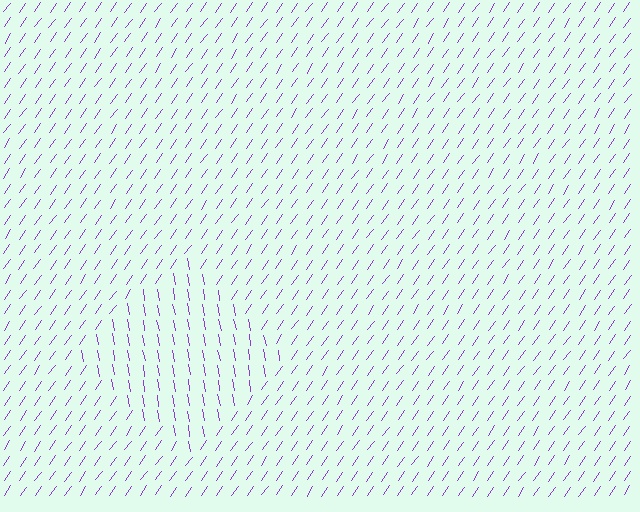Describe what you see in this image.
The image is filled with small purple line segments. A diamond region in the image has lines oriented differently from the surrounding lines, creating a visible texture boundary.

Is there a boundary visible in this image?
Yes, there is a texture boundary formed by a change in line orientation.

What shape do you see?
I see a diamond.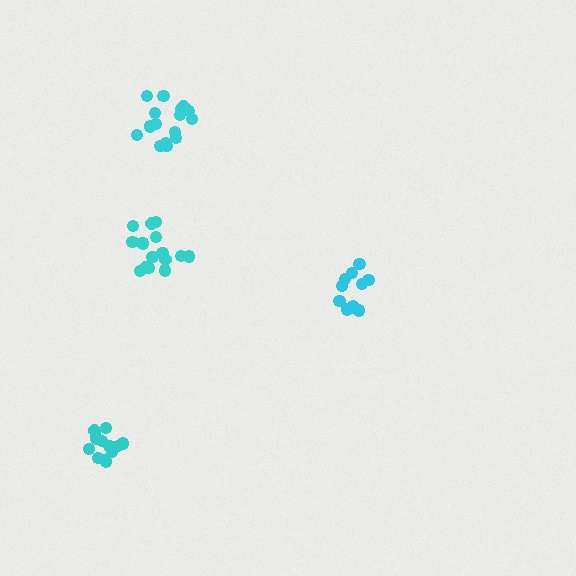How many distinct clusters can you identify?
There are 4 distinct clusters.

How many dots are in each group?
Group 1: 16 dots, Group 2: 11 dots, Group 3: 16 dots, Group 4: 15 dots (58 total).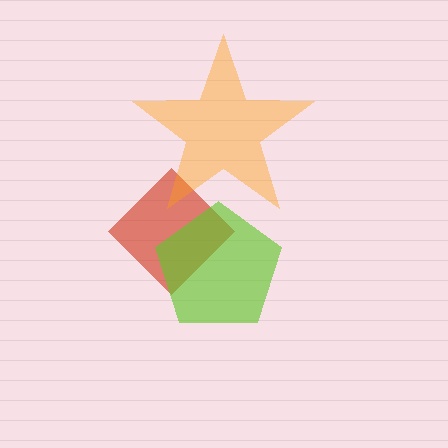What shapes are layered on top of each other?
The layered shapes are: a red diamond, a lime pentagon, an orange star.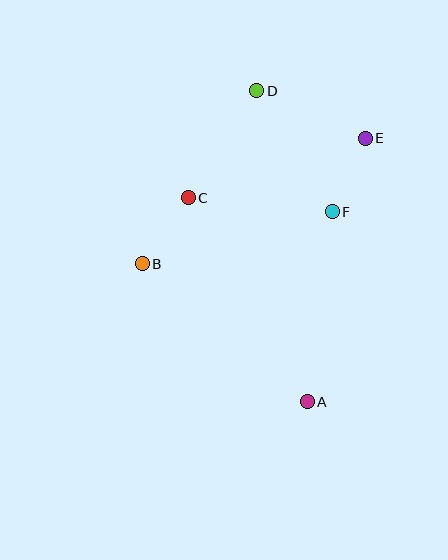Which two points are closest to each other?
Points B and C are closest to each other.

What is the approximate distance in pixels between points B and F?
The distance between B and F is approximately 197 pixels.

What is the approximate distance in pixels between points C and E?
The distance between C and E is approximately 187 pixels.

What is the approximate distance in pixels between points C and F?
The distance between C and F is approximately 145 pixels.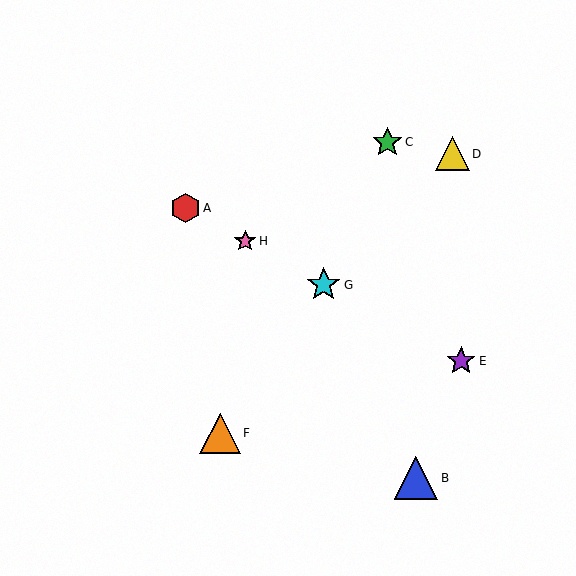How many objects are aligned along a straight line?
4 objects (A, E, G, H) are aligned along a straight line.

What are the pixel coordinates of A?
Object A is at (185, 208).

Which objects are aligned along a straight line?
Objects A, E, G, H are aligned along a straight line.